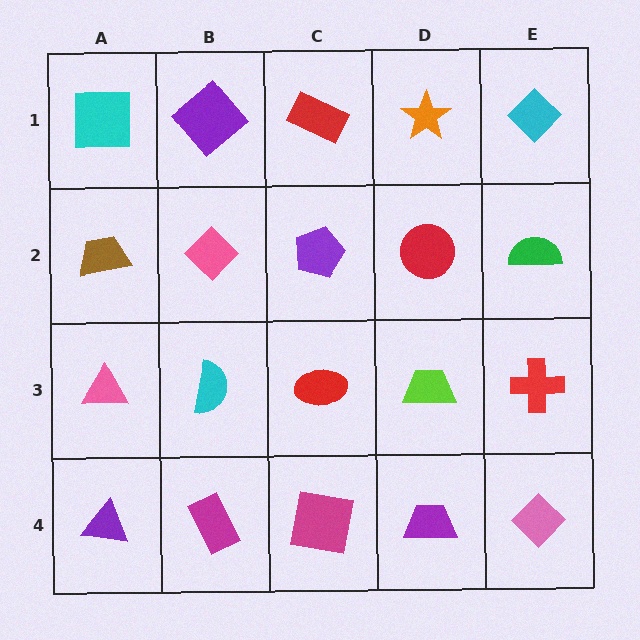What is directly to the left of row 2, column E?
A red circle.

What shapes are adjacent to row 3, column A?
A brown trapezoid (row 2, column A), a purple triangle (row 4, column A), a cyan semicircle (row 3, column B).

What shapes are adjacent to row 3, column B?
A pink diamond (row 2, column B), a magenta rectangle (row 4, column B), a pink triangle (row 3, column A), a red ellipse (row 3, column C).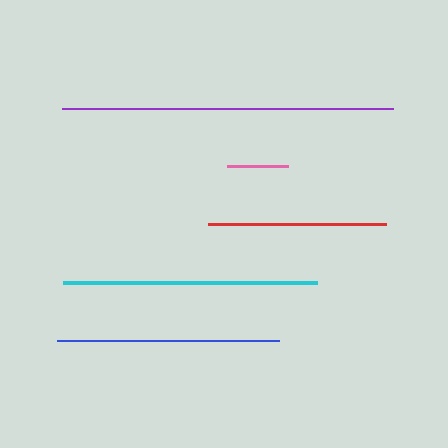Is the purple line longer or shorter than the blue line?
The purple line is longer than the blue line.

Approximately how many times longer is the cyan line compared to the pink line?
The cyan line is approximately 4.2 times the length of the pink line.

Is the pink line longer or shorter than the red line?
The red line is longer than the pink line.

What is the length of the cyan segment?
The cyan segment is approximately 254 pixels long.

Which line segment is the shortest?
The pink line is the shortest at approximately 61 pixels.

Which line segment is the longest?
The purple line is the longest at approximately 330 pixels.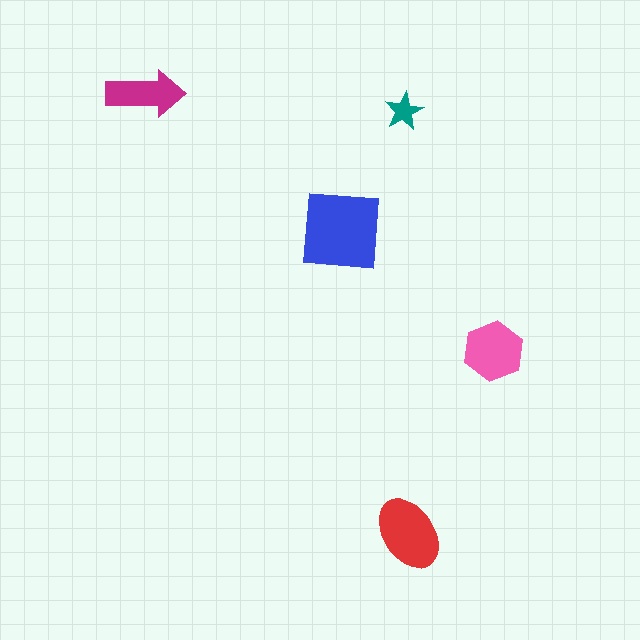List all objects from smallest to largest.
The teal star, the magenta arrow, the pink hexagon, the red ellipse, the blue square.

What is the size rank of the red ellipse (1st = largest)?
2nd.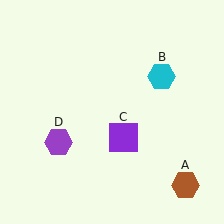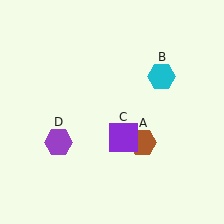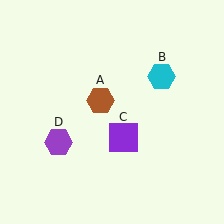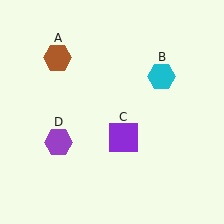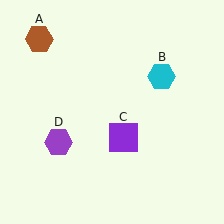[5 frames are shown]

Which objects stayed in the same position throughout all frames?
Cyan hexagon (object B) and purple square (object C) and purple hexagon (object D) remained stationary.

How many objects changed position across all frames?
1 object changed position: brown hexagon (object A).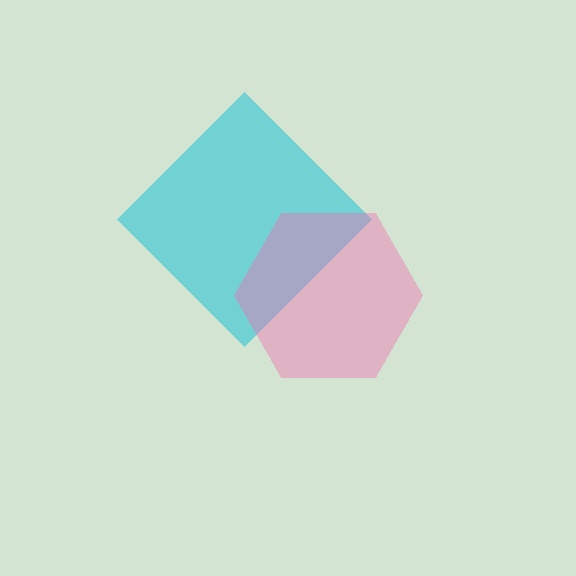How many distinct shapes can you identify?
There are 2 distinct shapes: a cyan diamond, a pink hexagon.